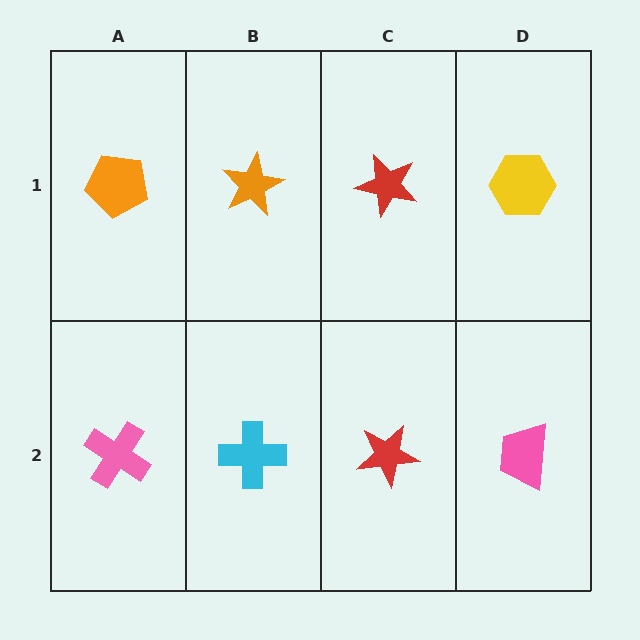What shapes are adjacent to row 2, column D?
A yellow hexagon (row 1, column D), a red star (row 2, column C).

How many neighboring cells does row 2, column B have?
3.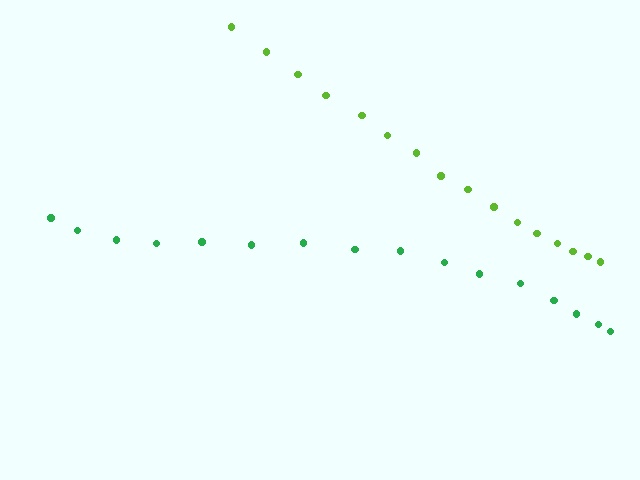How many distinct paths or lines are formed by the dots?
There are 2 distinct paths.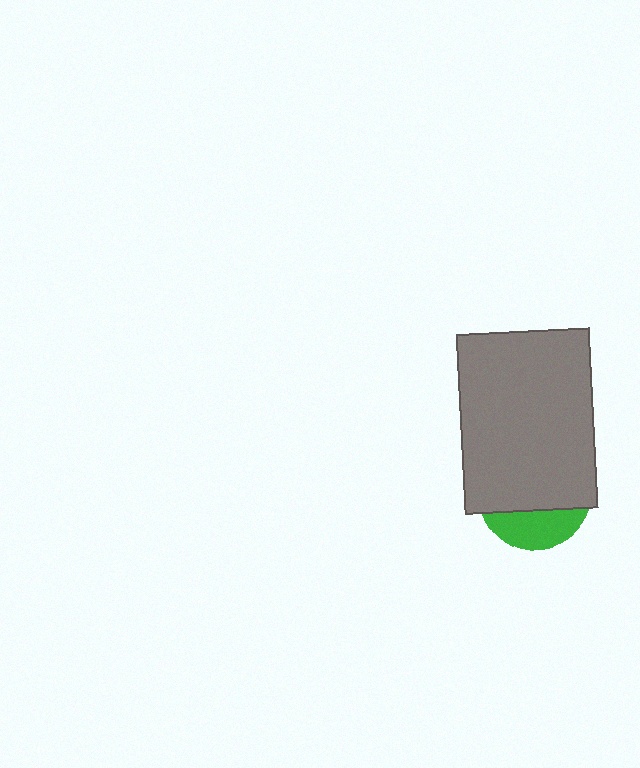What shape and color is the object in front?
The object in front is a gray rectangle.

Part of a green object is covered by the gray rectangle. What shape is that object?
It is a circle.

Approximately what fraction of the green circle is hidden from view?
Roughly 69% of the green circle is hidden behind the gray rectangle.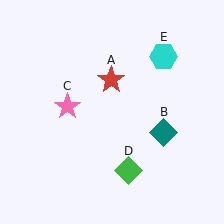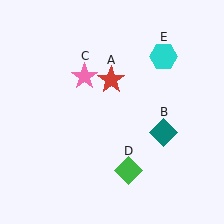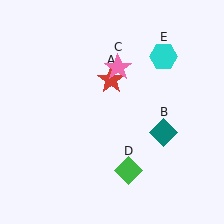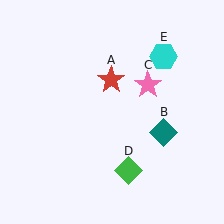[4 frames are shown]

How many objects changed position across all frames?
1 object changed position: pink star (object C).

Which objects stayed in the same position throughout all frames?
Red star (object A) and teal diamond (object B) and green diamond (object D) and cyan hexagon (object E) remained stationary.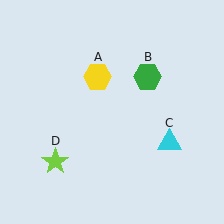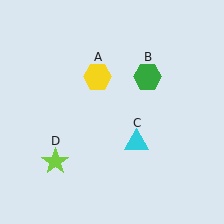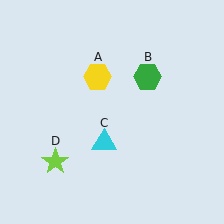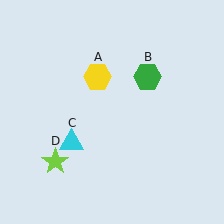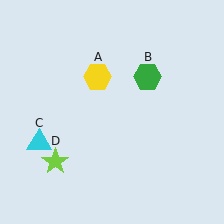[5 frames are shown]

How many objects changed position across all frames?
1 object changed position: cyan triangle (object C).